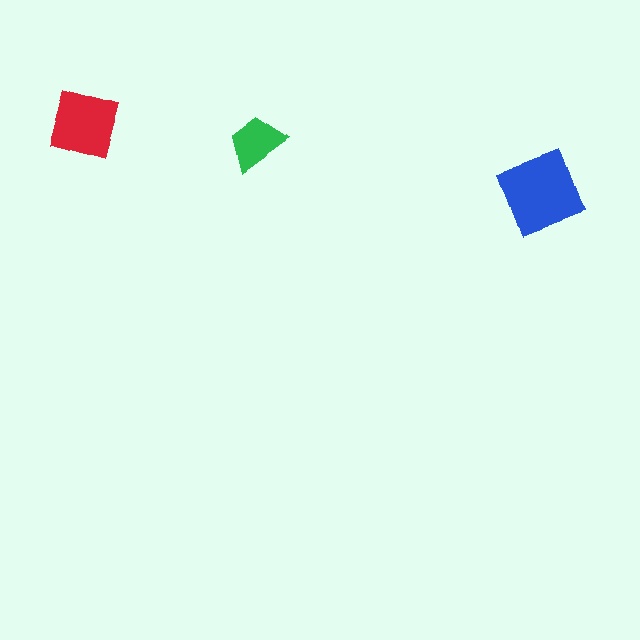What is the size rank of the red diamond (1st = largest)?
2nd.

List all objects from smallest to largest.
The green trapezoid, the red diamond, the blue square.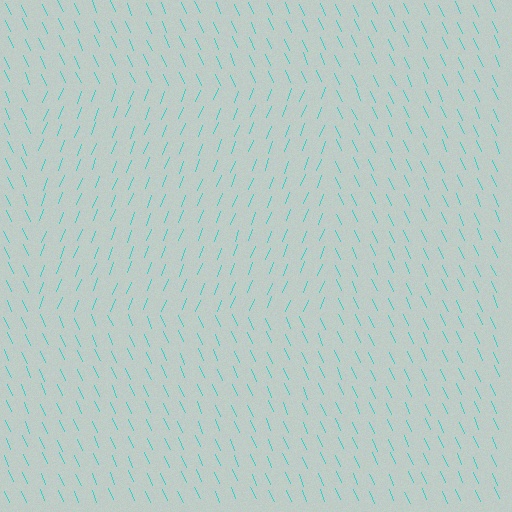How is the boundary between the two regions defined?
The boundary is defined purely by a change in line orientation (approximately 45 degrees difference). All lines are the same color and thickness.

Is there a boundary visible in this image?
Yes, there is a texture boundary formed by a change in line orientation.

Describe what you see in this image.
The image is filled with small cyan line segments. A rectangle region in the image has lines oriented differently from the surrounding lines, creating a visible texture boundary.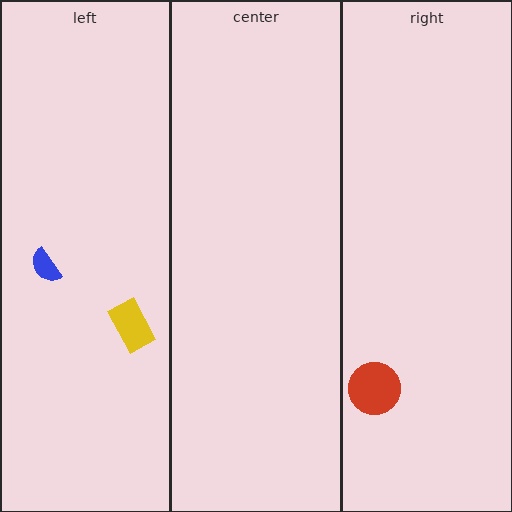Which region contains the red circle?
The right region.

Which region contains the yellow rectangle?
The left region.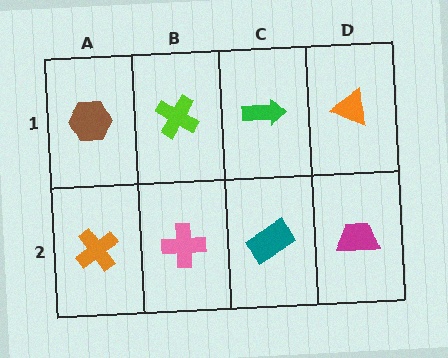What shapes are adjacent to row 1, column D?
A magenta trapezoid (row 2, column D), a green arrow (row 1, column C).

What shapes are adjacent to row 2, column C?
A green arrow (row 1, column C), a pink cross (row 2, column B), a magenta trapezoid (row 2, column D).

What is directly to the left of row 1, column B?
A brown hexagon.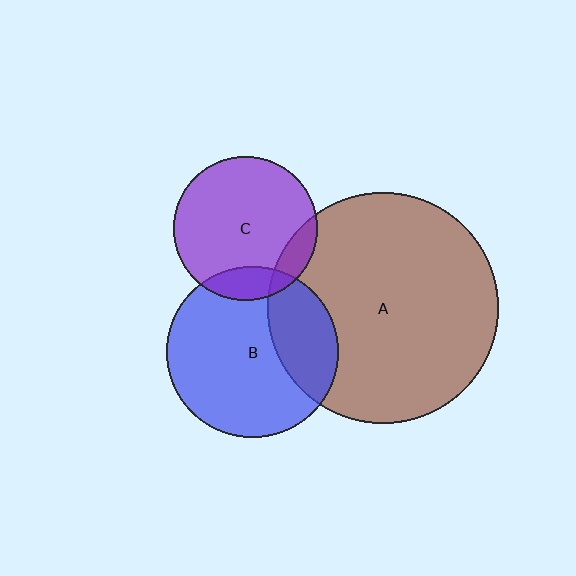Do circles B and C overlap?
Yes.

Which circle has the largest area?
Circle A (brown).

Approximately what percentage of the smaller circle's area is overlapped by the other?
Approximately 15%.